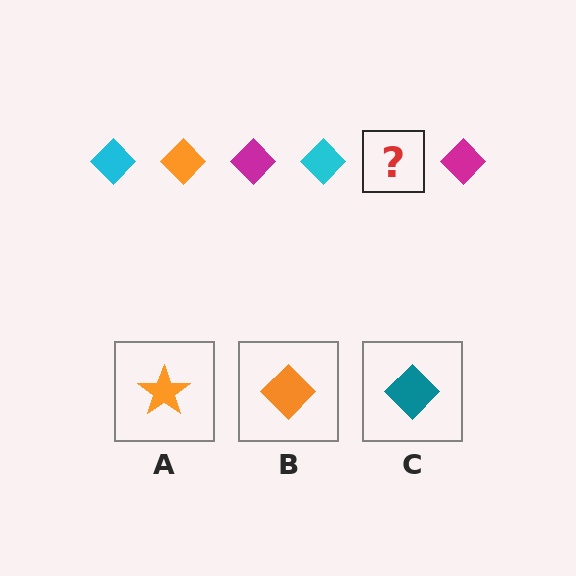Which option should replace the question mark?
Option B.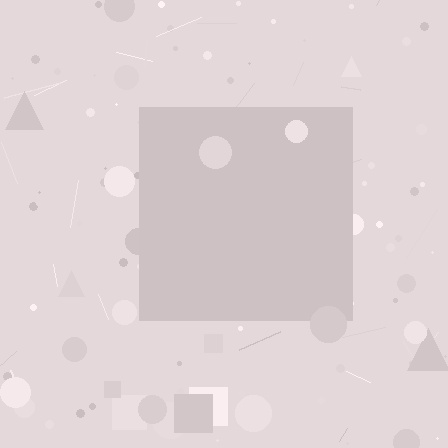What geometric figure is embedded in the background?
A square is embedded in the background.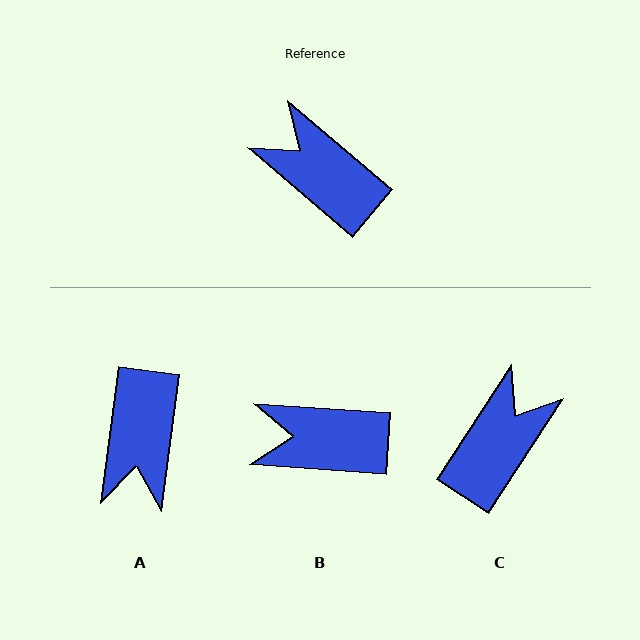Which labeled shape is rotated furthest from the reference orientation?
A, about 123 degrees away.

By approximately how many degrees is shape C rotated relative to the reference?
Approximately 83 degrees clockwise.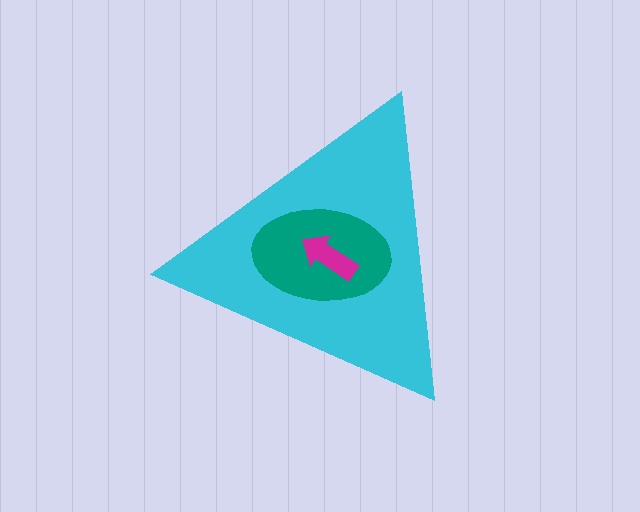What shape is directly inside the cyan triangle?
The teal ellipse.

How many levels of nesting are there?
3.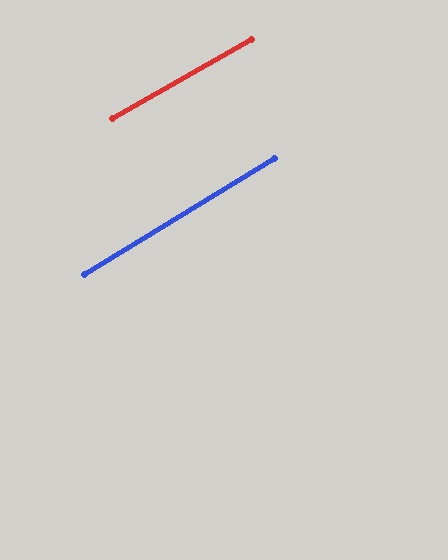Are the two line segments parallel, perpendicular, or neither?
Parallel — their directions differ by only 1.9°.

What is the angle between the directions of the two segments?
Approximately 2 degrees.